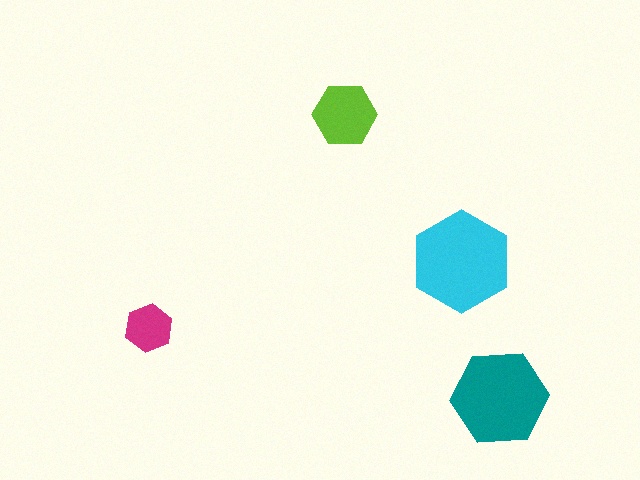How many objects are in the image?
There are 4 objects in the image.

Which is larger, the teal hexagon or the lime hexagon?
The teal one.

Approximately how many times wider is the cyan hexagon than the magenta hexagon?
About 2 times wider.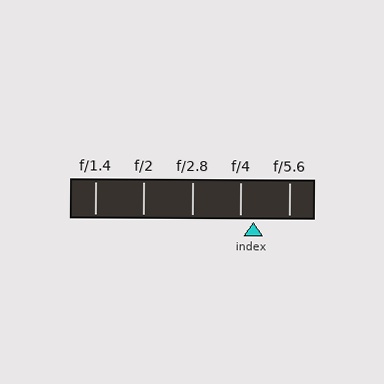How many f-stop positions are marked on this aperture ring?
There are 5 f-stop positions marked.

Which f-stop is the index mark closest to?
The index mark is closest to f/4.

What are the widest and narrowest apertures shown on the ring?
The widest aperture shown is f/1.4 and the narrowest is f/5.6.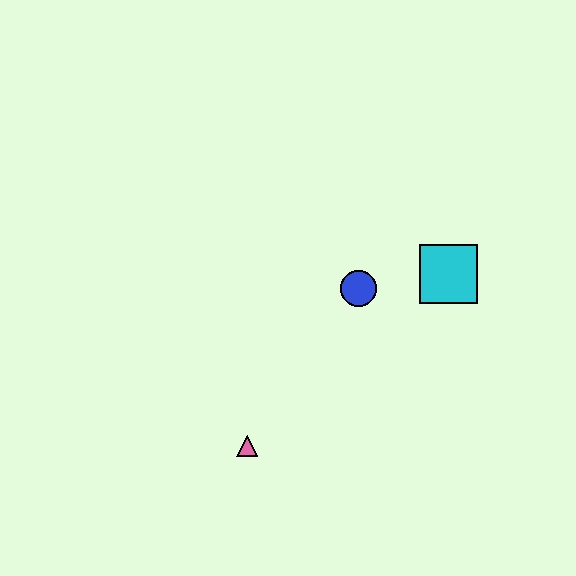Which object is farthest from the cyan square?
The pink triangle is farthest from the cyan square.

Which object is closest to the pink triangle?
The blue circle is closest to the pink triangle.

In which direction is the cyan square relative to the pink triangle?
The cyan square is to the right of the pink triangle.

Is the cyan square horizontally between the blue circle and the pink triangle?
No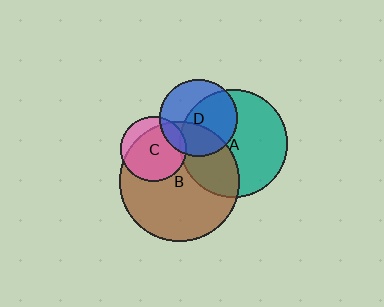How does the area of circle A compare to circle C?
Approximately 2.7 times.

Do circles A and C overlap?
Yes.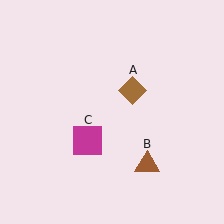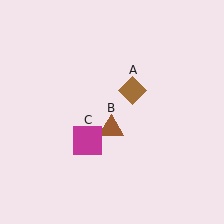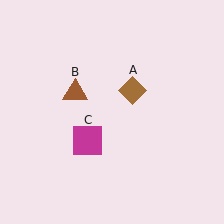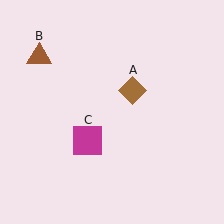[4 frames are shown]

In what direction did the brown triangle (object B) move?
The brown triangle (object B) moved up and to the left.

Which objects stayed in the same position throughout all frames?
Brown diamond (object A) and magenta square (object C) remained stationary.